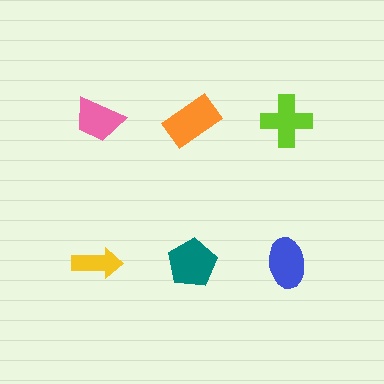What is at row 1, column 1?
A pink trapezoid.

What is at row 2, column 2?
A teal pentagon.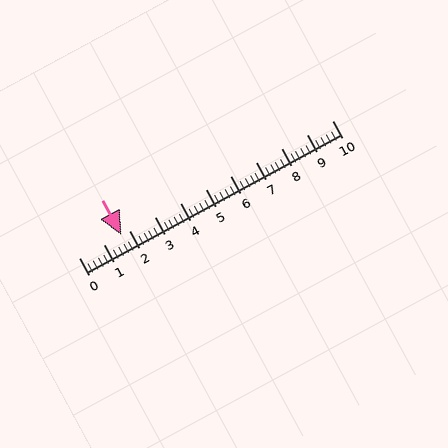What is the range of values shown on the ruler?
The ruler shows values from 0 to 10.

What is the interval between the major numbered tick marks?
The major tick marks are spaced 1 units apart.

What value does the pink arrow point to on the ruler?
The pink arrow points to approximately 1.7.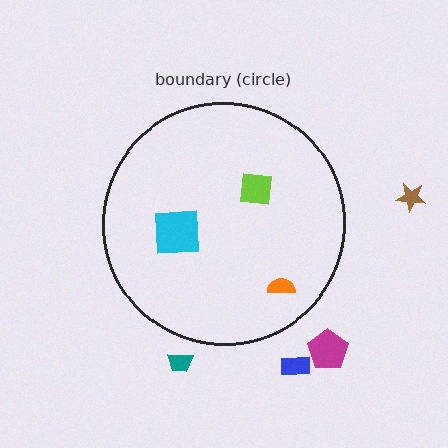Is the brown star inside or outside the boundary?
Outside.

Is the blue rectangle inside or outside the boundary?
Outside.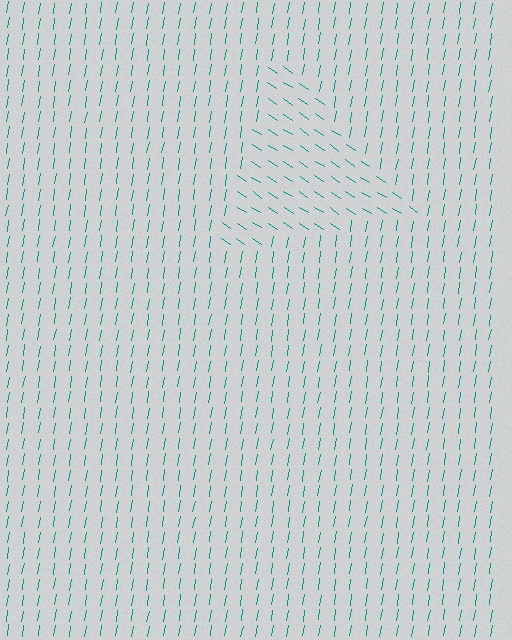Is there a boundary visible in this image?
Yes, there is a texture boundary formed by a change in line orientation.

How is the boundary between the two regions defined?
The boundary is defined purely by a change in line orientation (approximately 66 degrees difference). All lines are the same color and thickness.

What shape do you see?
I see a triangle.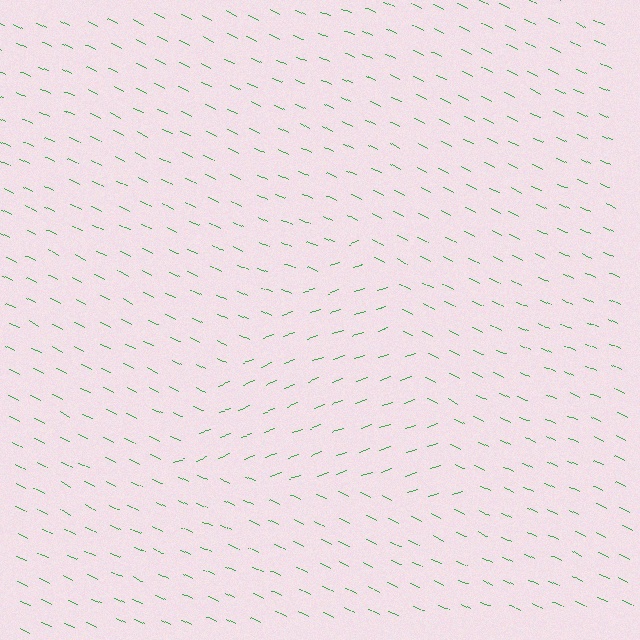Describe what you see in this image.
The image is filled with small green line segments. A triangle region in the image has lines oriented differently from the surrounding lines, creating a visible texture boundary.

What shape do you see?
I see a triangle.